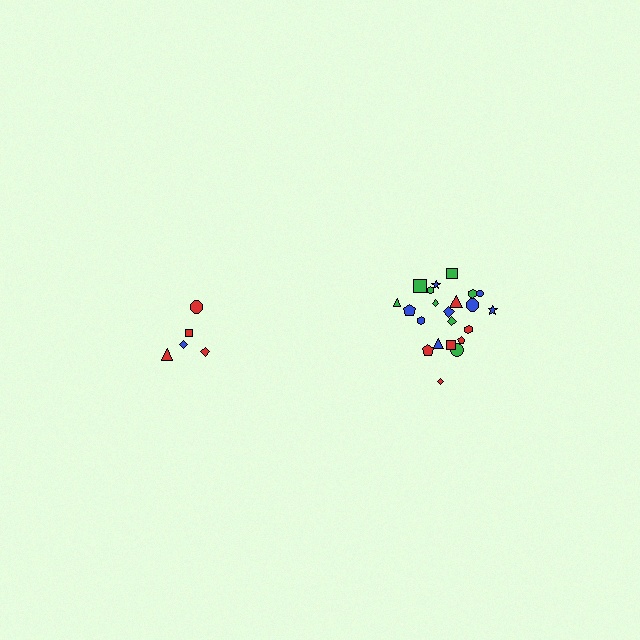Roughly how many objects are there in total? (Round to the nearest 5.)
Roughly 25 objects in total.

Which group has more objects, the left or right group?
The right group.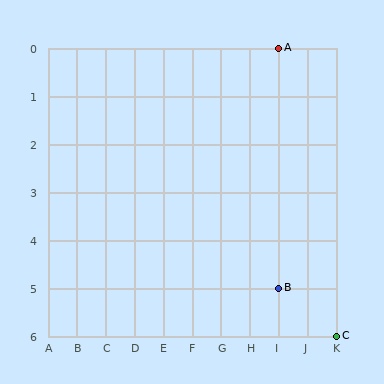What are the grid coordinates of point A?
Point A is at grid coordinates (I, 0).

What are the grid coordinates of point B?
Point B is at grid coordinates (I, 5).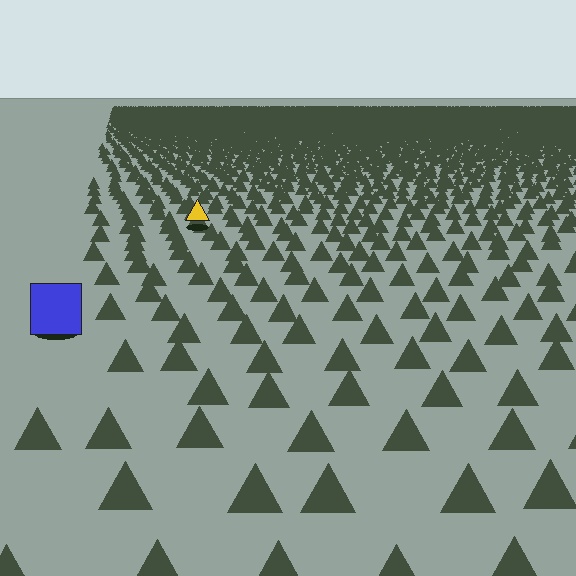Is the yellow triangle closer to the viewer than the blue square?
No. The blue square is closer — you can tell from the texture gradient: the ground texture is coarser near it.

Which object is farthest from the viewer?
The yellow triangle is farthest from the viewer. It appears smaller and the ground texture around it is denser.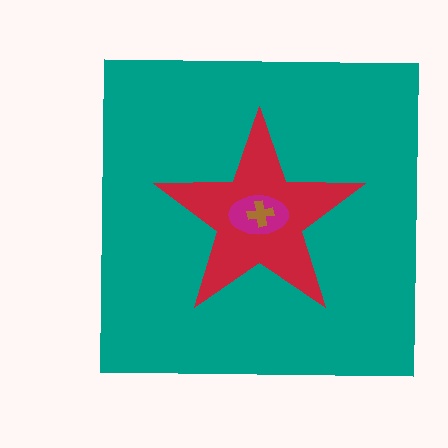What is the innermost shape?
The brown cross.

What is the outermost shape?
The teal square.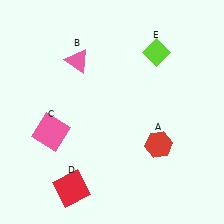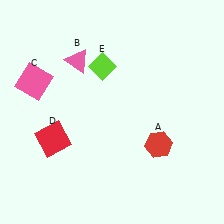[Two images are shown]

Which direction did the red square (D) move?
The red square (D) moved up.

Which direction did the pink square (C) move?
The pink square (C) moved up.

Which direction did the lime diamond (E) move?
The lime diamond (E) moved left.